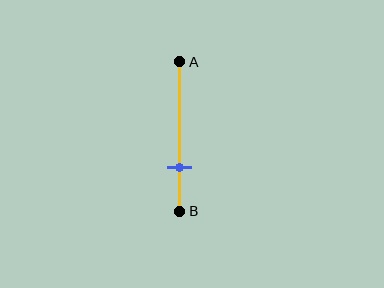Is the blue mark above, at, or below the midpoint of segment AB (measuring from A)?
The blue mark is below the midpoint of segment AB.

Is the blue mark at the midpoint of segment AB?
No, the mark is at about 70% from A, not at the 50% midpoint.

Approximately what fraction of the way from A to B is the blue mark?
The blue mark is approximately 70% of the way from A to B.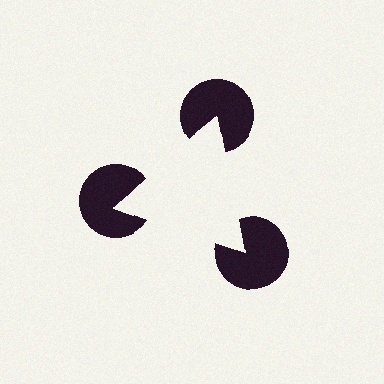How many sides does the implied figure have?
3 sides.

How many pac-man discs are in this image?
There are 3 — one at each vertex of the illusory triangle.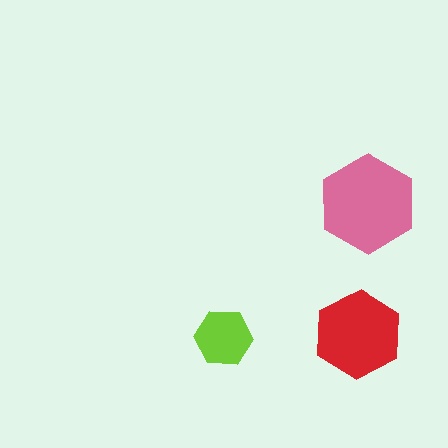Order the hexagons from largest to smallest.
the pink one, the red one, the lime one.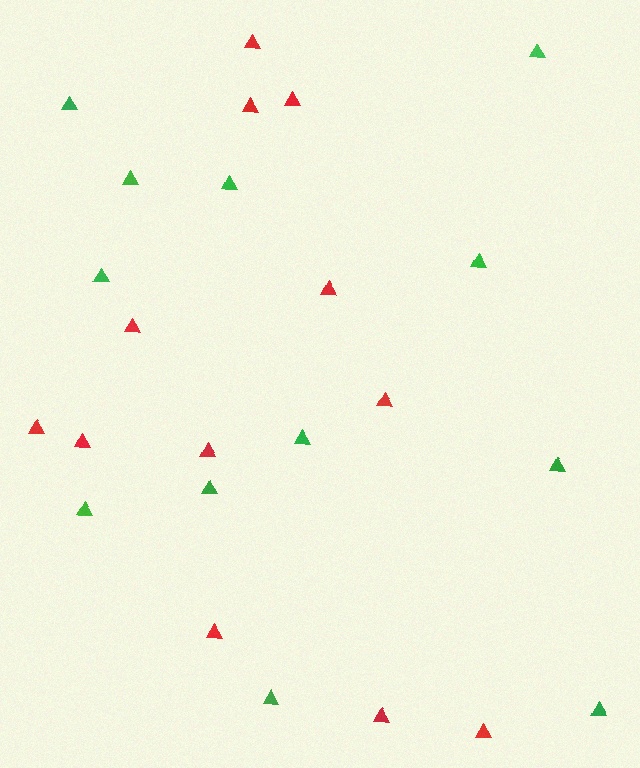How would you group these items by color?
There are 2 groups: one group of green triangles (12) and one group of red triangles (12).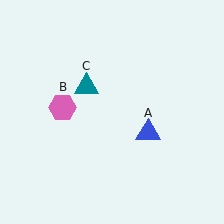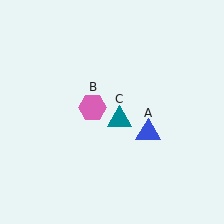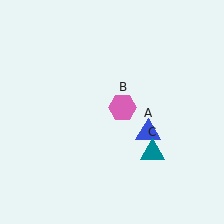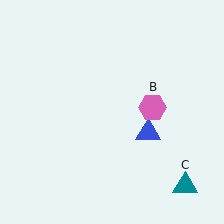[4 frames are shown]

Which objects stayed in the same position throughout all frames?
Blue triangle (object A) remained stationary.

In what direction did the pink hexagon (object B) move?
The pink hexagon (object B) moved right.